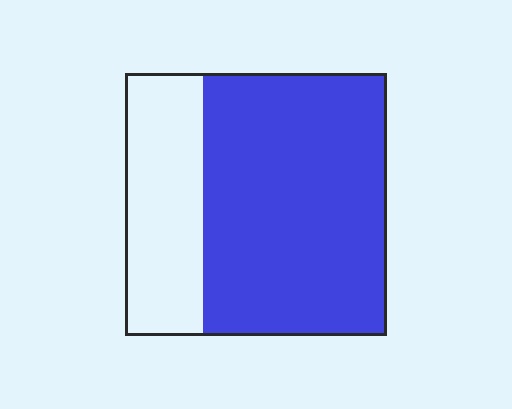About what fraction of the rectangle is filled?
About two thirds (2/3).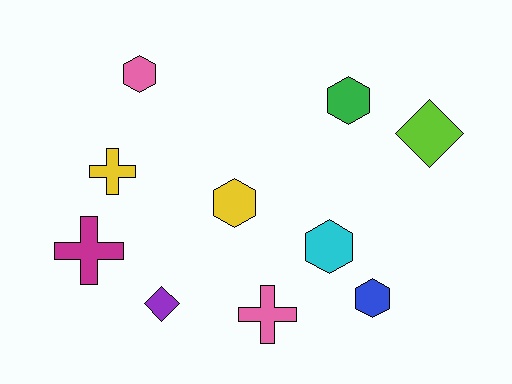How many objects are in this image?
There are 10 objects.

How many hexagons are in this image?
There are 5 hexagons.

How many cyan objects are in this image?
There is 1 cyan object.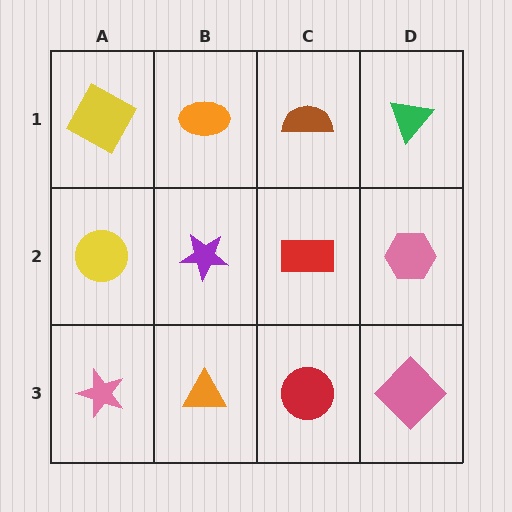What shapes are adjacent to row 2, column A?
A yellow square (row 1, column A), a pink star (row 3, column A), a purple star (row 2, column B).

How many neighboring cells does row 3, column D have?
2.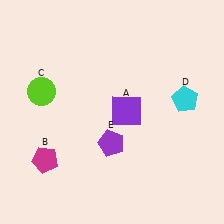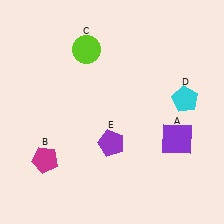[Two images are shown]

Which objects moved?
The objects that moved are: the purple square (A), the lime circle (C).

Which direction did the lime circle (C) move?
The lime circle (C) moved right.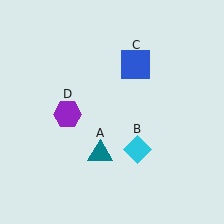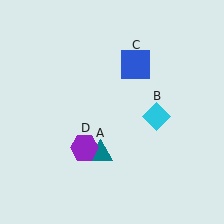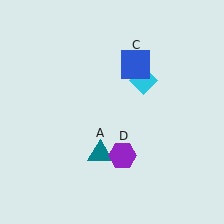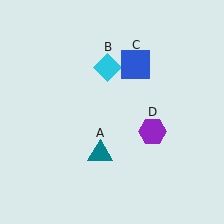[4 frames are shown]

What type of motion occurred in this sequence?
The cyan diamond (object B), purple hexagon (object D) rotated counterclockwise around the center of the scene.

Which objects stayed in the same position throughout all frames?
Teal triangle (object A) and blue square (object C) remained stationary.